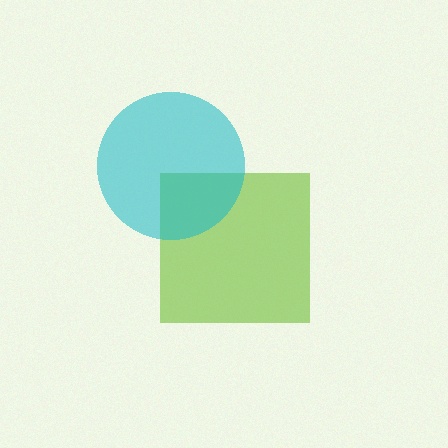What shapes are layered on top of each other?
The layered shapes are: a lime square, a cyan circle.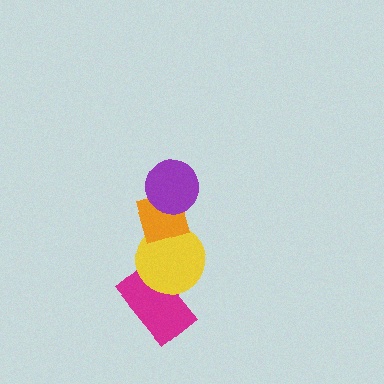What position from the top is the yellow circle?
The yellow circle is 3rd from the top.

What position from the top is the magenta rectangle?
The magenta rectangle is 4th from the top.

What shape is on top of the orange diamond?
The purple circle is on top of the orange diamond.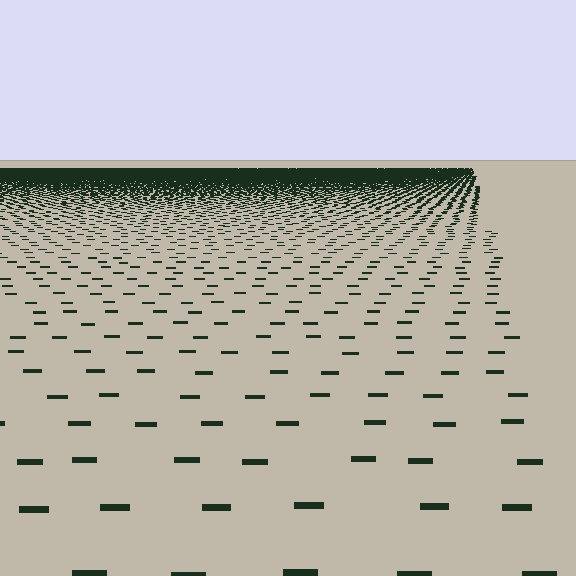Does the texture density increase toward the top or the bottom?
Density increases toward the top.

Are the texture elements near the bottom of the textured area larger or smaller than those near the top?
Larger. Near the bottom, elements are closer to the viewer and appear at a bigger on-screen size.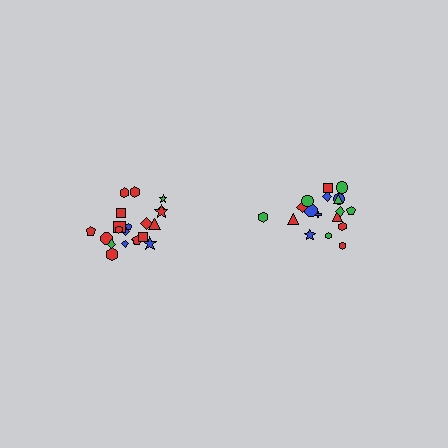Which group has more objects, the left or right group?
The left group.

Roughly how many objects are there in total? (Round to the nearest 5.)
Roughly 40 objects in total.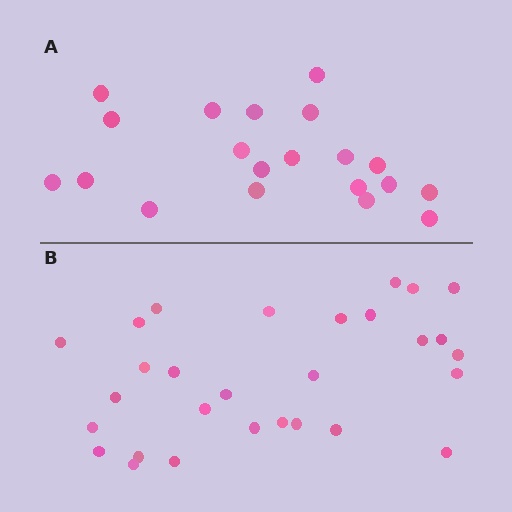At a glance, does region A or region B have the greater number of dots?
Region B (the bottom region) has more dots.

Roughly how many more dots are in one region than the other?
Region B has roughly 8 or so more dots than region A.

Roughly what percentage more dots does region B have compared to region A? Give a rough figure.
About 45% more.